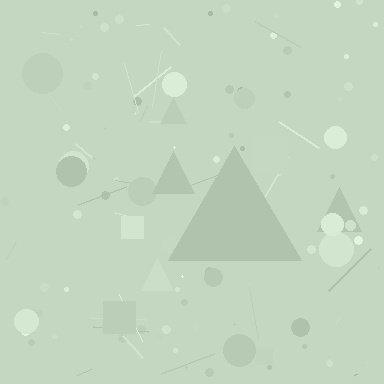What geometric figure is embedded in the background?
A triangle is embedded in the background.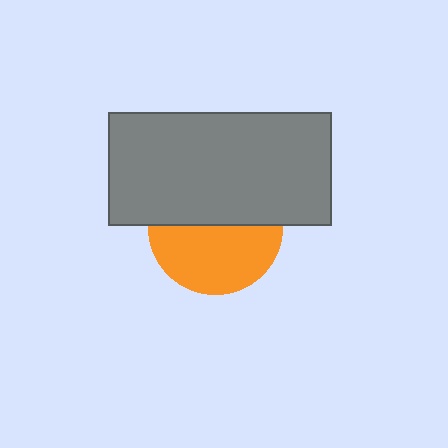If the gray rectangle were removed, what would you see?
You would see the complete orange circle.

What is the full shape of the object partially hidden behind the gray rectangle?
The partially hidden object is an orange circle.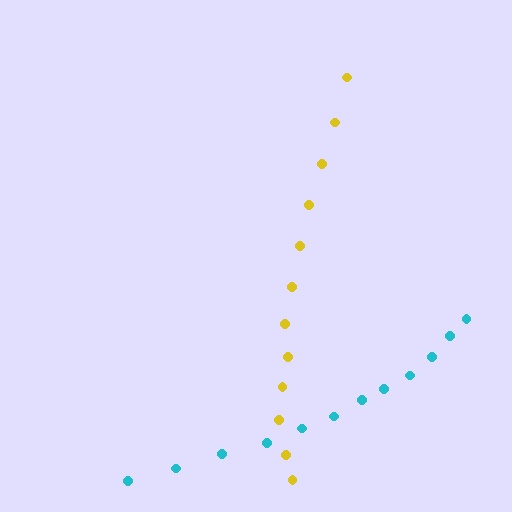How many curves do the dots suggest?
There are 2 distinct paths.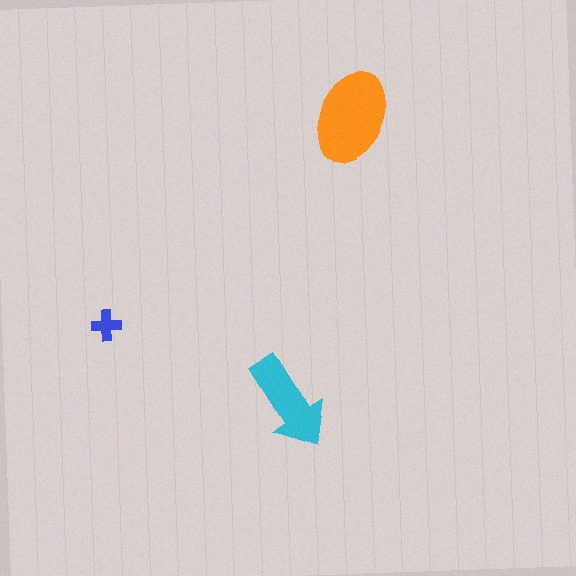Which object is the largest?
The orange ellipse.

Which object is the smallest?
The blue cross.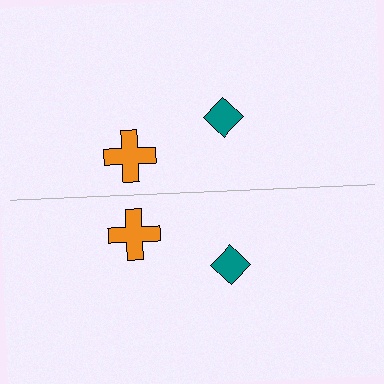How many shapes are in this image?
There are 4 shapes in this image.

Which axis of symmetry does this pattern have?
The pattern has a horizontal axis of symmetry running through the center of the image.